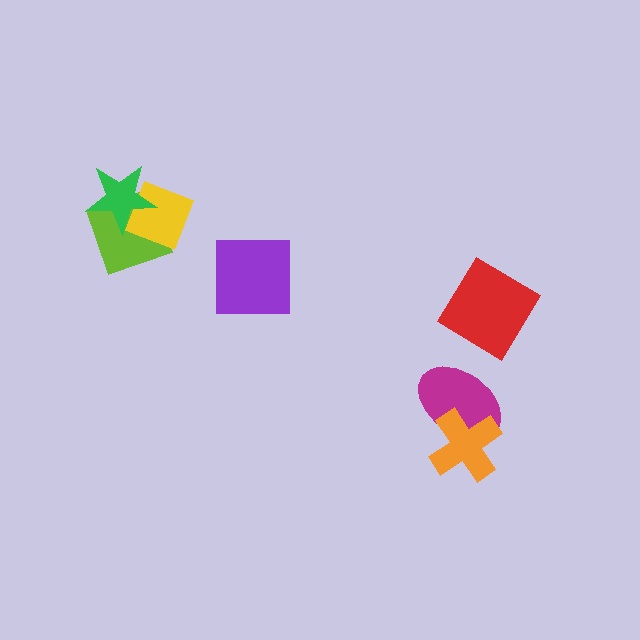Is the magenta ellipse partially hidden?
Yes, it is partially covered by another shape.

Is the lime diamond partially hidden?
Yes, it is partially covered by another shape.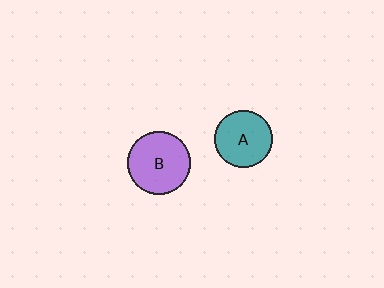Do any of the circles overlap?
No, none of the circles overlap.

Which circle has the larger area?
Circle B (purple).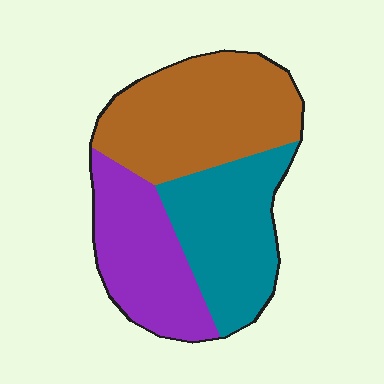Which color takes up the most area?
Brown, at roughly 40%.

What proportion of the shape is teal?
Teal covers around 30% of the shape.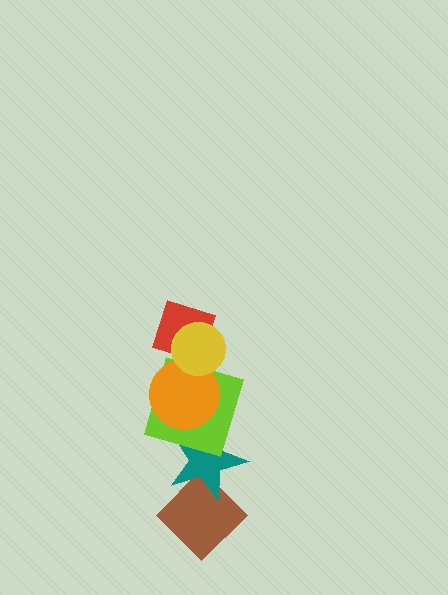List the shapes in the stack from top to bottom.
From top to bottom: the yellow circle, the red diamond, the orange circle, the lime square, the teal star, the brown diamond.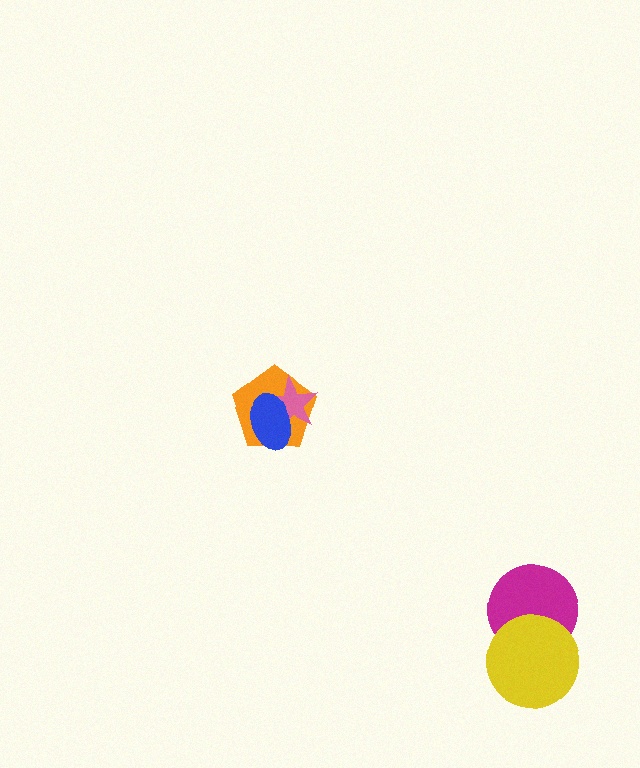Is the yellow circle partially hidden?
No, no other shape covers it.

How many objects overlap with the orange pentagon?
2 objects overlap with the orange pentagon.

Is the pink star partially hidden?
Yes, it is partially covered by another shape.